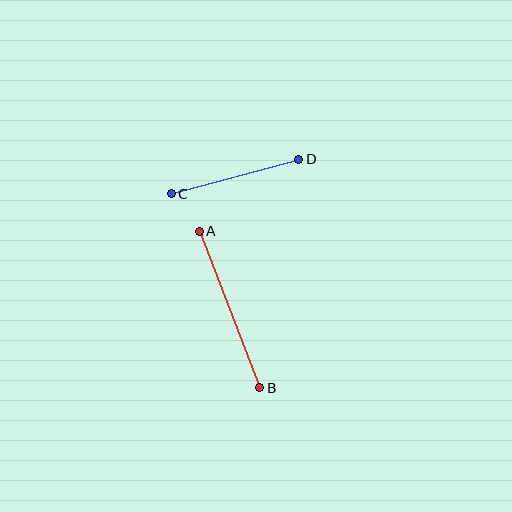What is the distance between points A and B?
The distance is approximately 168 pixels.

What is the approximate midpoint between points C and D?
The midpoint is at approximately (235, 177) pixels.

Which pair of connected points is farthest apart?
Points A and B are farthest apart.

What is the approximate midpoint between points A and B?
The midpoint is at approximately (229, 309) pixels.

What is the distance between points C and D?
The distance is approximately 132 pixels.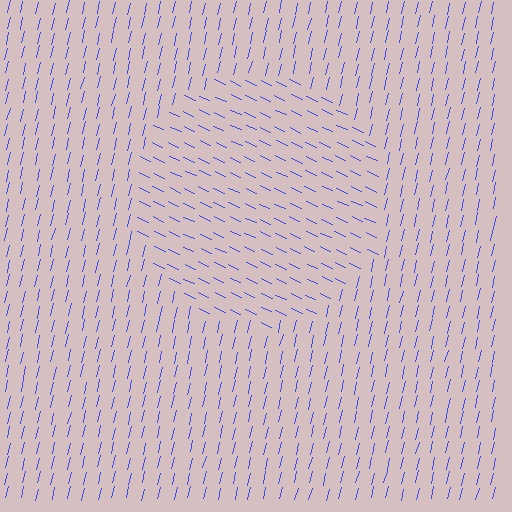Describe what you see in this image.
The image is filled with small blue line segments. A circle region in the image has lines oriented differently from the surrounding lines, creating a visible texture boundary.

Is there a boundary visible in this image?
Yes, there is a texture boundary formed by a change in line orientation.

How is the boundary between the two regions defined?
The boundary is defined purely by a change in line orientation (approximately 79 degrees difference). All lines are the same color and thickness.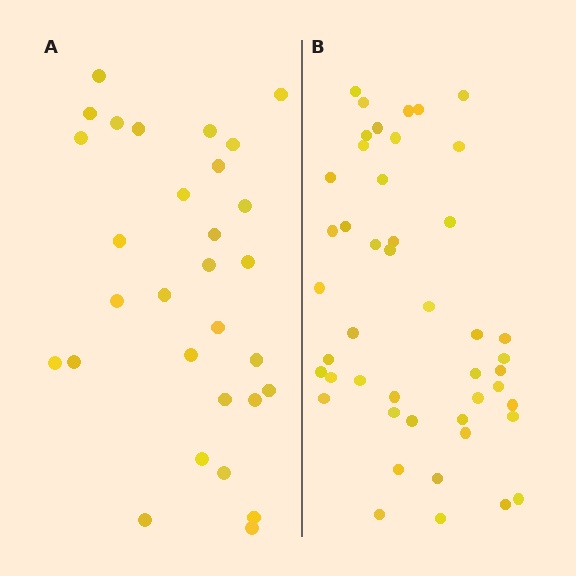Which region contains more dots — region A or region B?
Region B (the right region) has more dots.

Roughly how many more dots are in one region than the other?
Region B has approximately 15 more dots than region A.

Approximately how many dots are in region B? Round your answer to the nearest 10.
About 50 dots. (The exact count is 46, which rounds to 50.)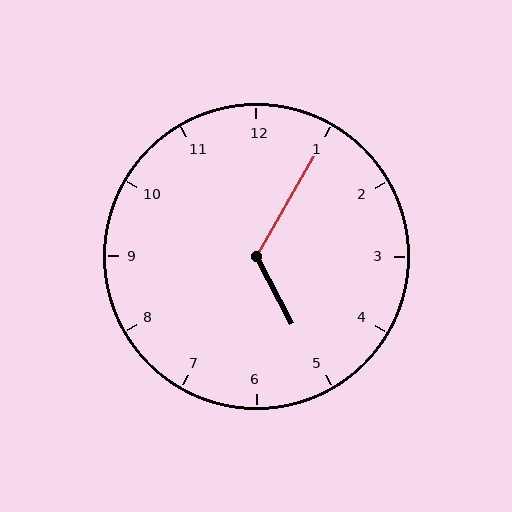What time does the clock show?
5:05.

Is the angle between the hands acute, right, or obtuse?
It is obtuse.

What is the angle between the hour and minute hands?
Approximately 122 degrees.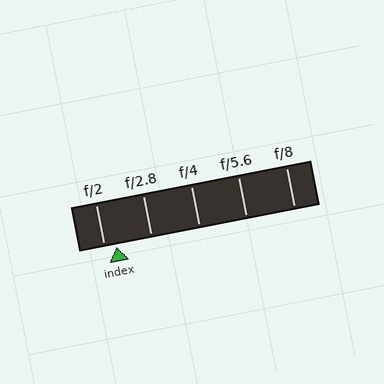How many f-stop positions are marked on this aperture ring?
There are 5 f-stop positions marked.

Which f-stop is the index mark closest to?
The index mark is closest to f/2.